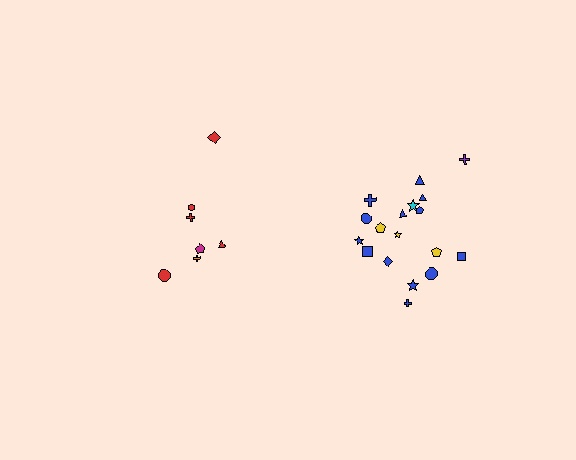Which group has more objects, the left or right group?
The right group.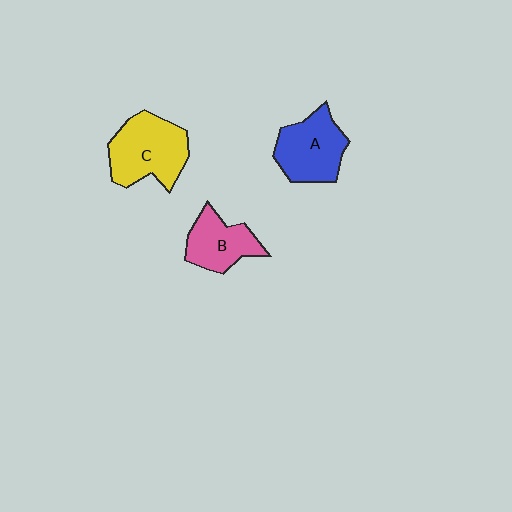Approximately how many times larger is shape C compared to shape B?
Approximately 1.4 times.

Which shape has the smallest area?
Shape B (pink).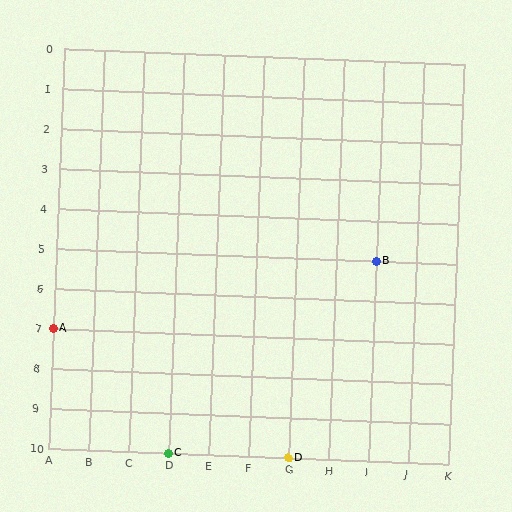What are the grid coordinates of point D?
Point D is at grid coordinates (G, 10).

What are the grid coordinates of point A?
Point A is at grid coordinates (A, 7).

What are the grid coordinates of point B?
Point B is at grid coordinates (I, 5).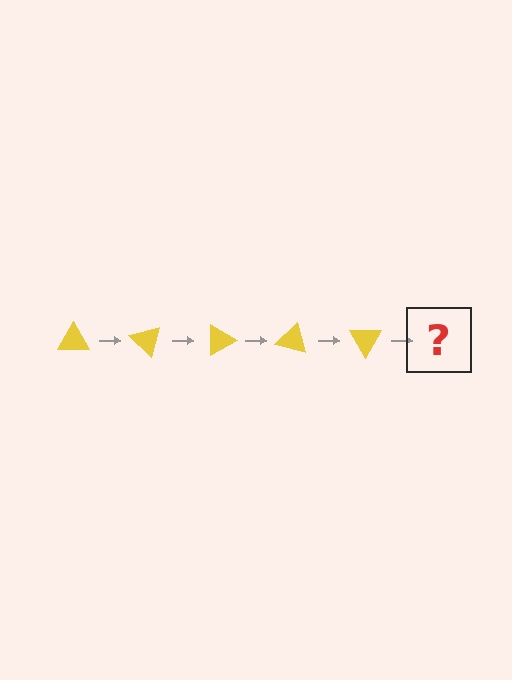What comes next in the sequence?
The next element should be a yellow triangle rotated 225 degrees.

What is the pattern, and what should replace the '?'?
The pattern is that the triangle rotates 45 degrees each step. The '?' should be a yellow triangle rotated 225 degrees.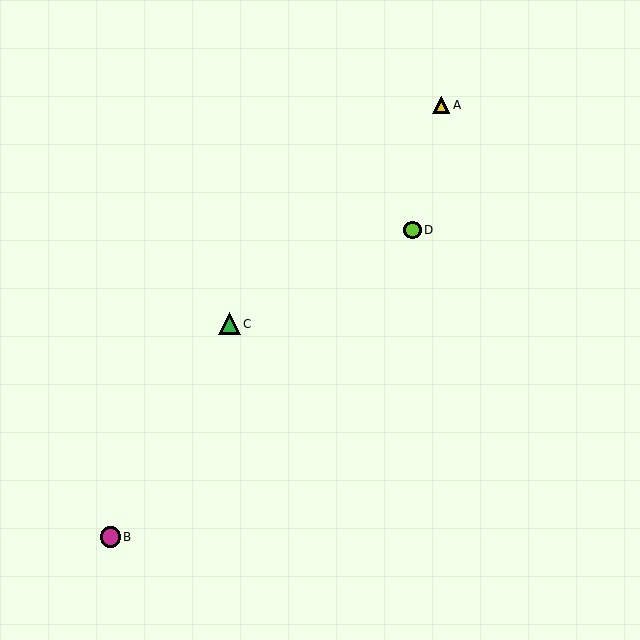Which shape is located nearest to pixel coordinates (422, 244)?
The lime circle (labeled D) at (412, 230) is nearest to that location.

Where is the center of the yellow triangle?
The center of the yellow triangle is at (441, 105).